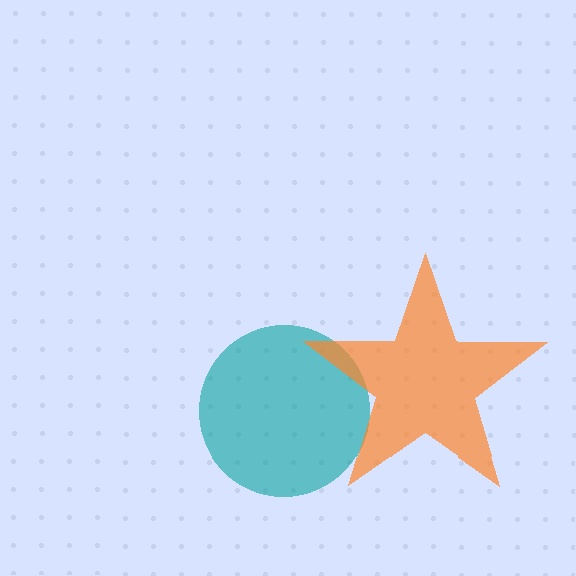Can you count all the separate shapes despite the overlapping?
Yes, there are 2 separate shapes.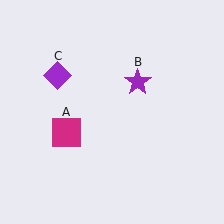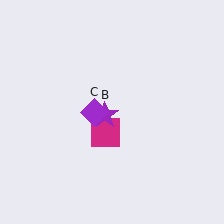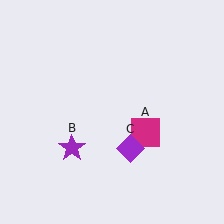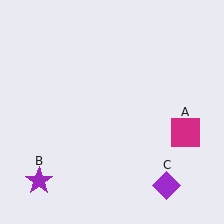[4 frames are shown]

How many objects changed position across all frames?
3 objects changed position: magenta square (object A), purple star (object B), purple diamond (object C).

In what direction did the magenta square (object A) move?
The magenta square (object A) moved right.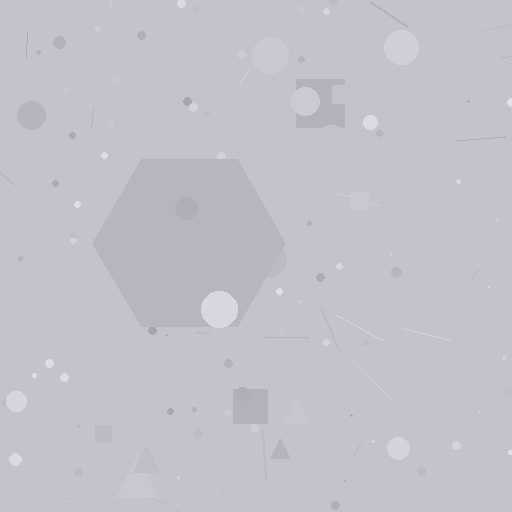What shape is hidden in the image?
A hexagon is hidden in the image.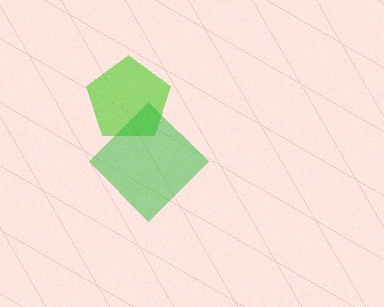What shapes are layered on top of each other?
The layered shapes are: a lime pentagon, a green diamond.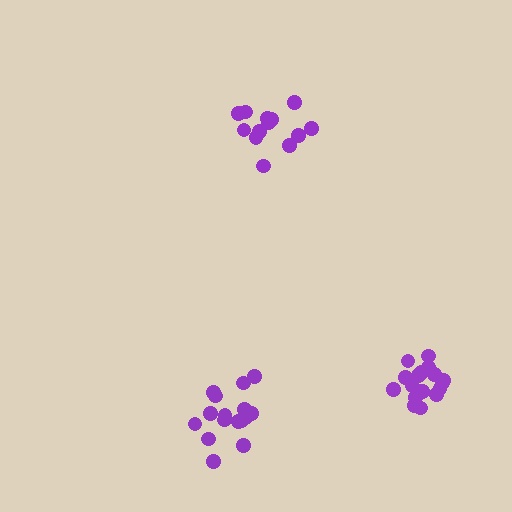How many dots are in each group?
Group 1: 16 dots, Group 2: 17 dots, Group 3: 13 dots (46 total).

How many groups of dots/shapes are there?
There are 3 groups.